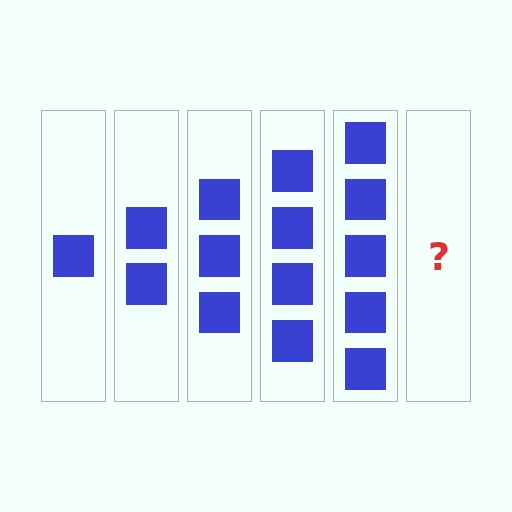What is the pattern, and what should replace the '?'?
The pattern is that each step adds one more square. The '?' should be 6 squares.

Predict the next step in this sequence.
The next step is 6 squares.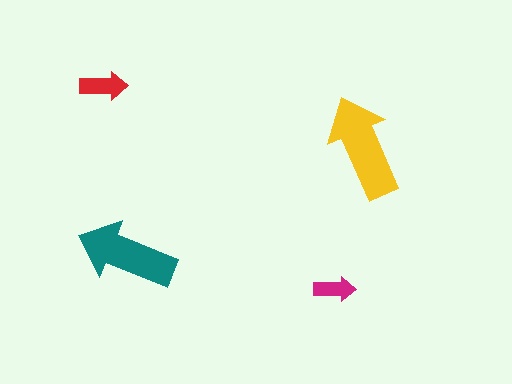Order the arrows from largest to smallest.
the yellow one, the teal one, the red one, the magenta one.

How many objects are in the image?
There are 4 objects in the image.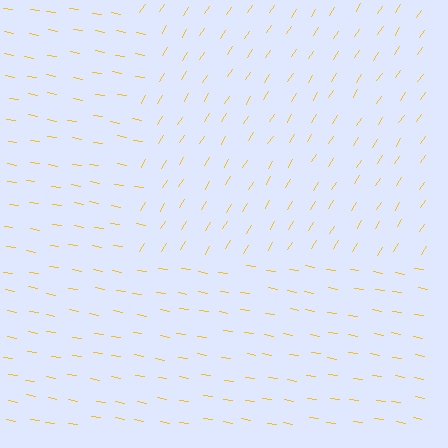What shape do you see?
I see a rectangle.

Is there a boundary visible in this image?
Yes, there is a texture boundary formed by a change in line orientation.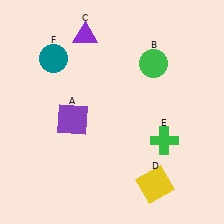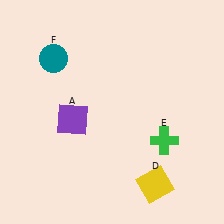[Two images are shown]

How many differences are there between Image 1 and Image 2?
There are 2 differences between the two images.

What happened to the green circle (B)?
The green circle (B) was removed in Image 2. It was in the top-right area of Image 1.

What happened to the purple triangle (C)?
The purple triangle (C) was removed in Image 2. It was in the top-left area of Image 1.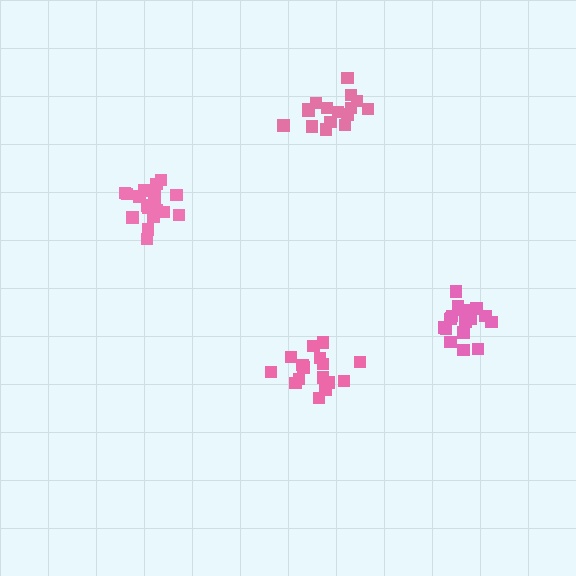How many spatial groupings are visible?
There are 4 spatial groupings.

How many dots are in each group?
Group 1: 16 dots, Group 2: 16 dots, Group 3: 19 dots, Group 4: 18 dots (69 total).